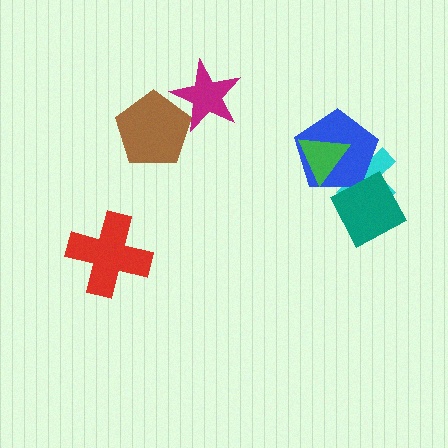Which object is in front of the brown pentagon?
The magenta star is in front of the brown pentagon.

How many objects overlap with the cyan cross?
3 objects overlap with the cyan cross.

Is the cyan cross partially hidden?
Yes, it is partially covered by another shape.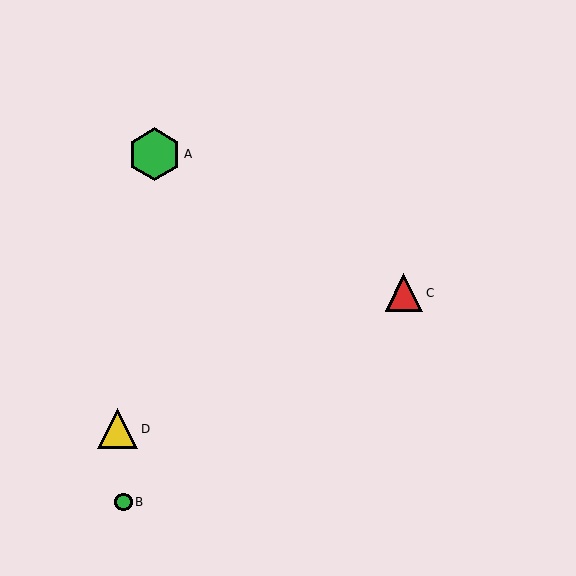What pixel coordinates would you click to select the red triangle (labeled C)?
Click at (404, 293) to select the red triangle C.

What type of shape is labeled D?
Shape D is a yellow triangle.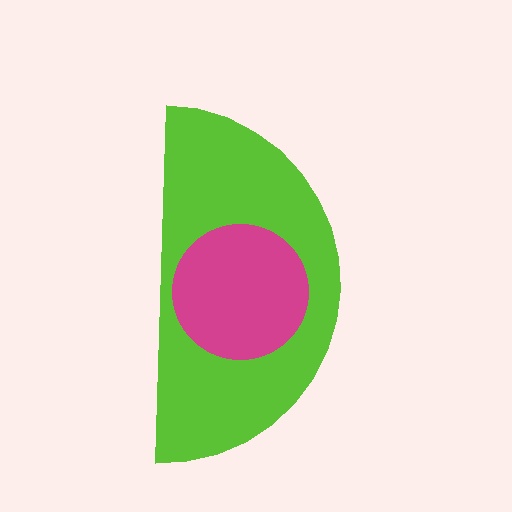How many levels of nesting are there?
2.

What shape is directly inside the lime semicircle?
The magenta circle.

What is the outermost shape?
The lime semicircle.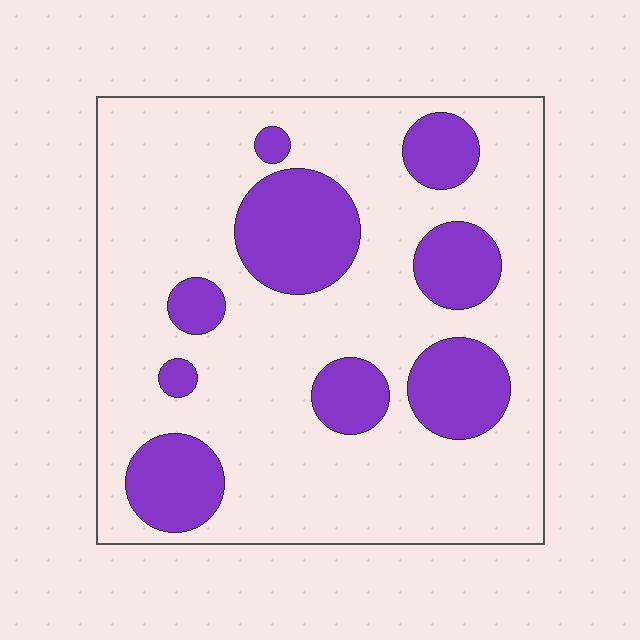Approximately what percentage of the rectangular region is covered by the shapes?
Approximately 25%.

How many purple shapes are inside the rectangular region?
9.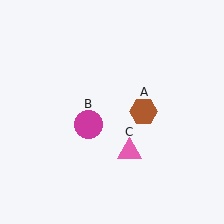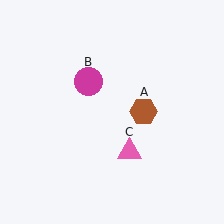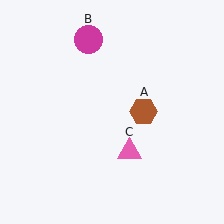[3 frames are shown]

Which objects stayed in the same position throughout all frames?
Brown hexagon (object A) and pink triangle (object C) remained stationary.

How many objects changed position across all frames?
1 object changed position: magenta circle (object B).